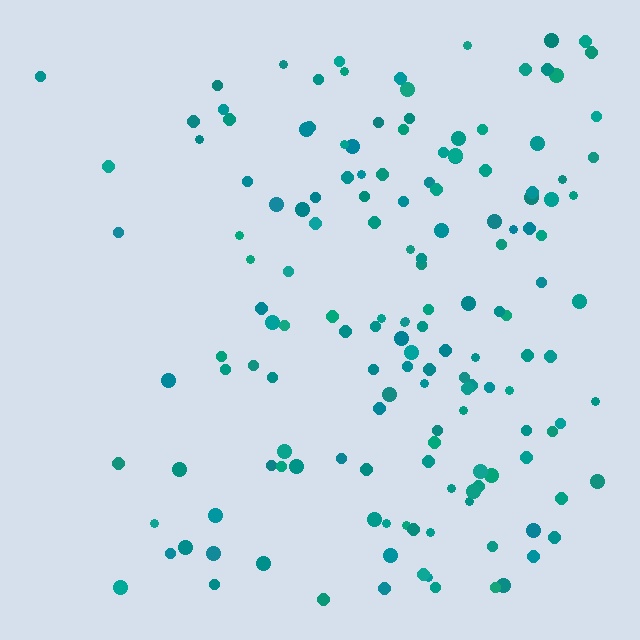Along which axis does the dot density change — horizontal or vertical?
Horizontal.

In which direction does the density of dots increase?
From left to right, with the right side densest.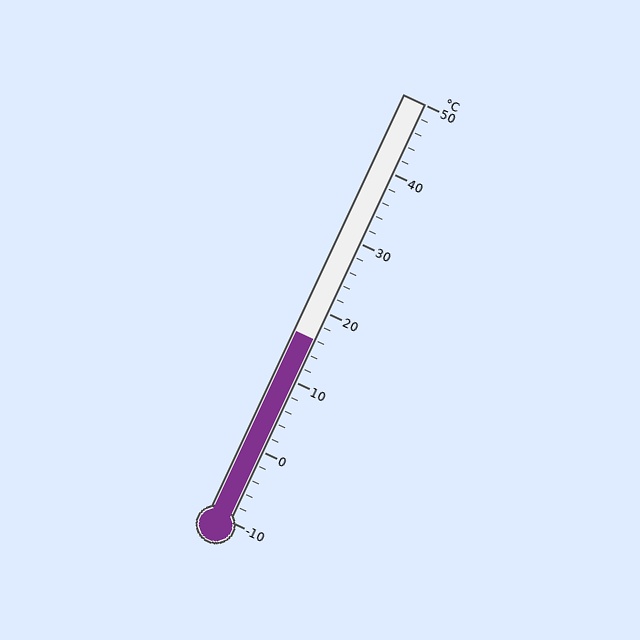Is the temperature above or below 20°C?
The temperature is below 20°C.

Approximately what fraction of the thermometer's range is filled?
The thermometer is filled to approximately 45% of its range.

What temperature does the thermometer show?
The thermometer shows approximately 16°C.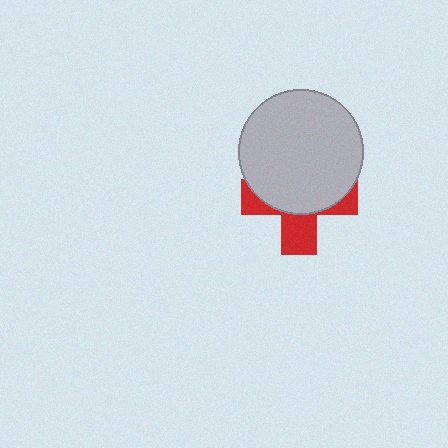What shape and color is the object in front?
The object in front is a light gray circle.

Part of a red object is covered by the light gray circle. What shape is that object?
It is a cross.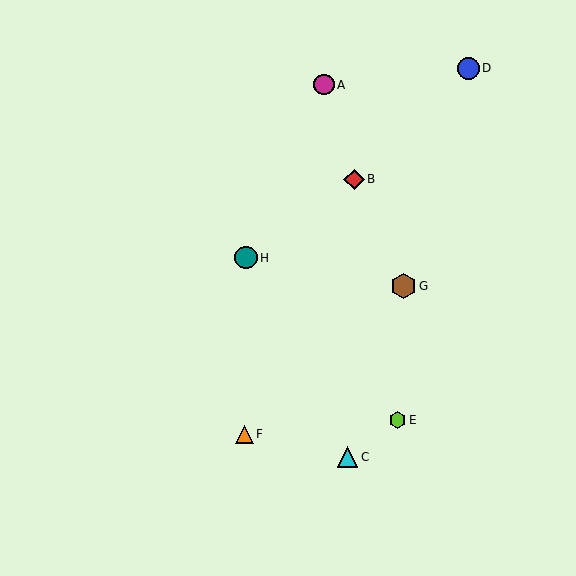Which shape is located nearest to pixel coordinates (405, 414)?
The lime hexagon (labeled E) at (397, 420) is nearest to that location.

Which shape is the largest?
The brown hexagon (labeled G) is the largest.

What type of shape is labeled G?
Shape G is a brown hexagon.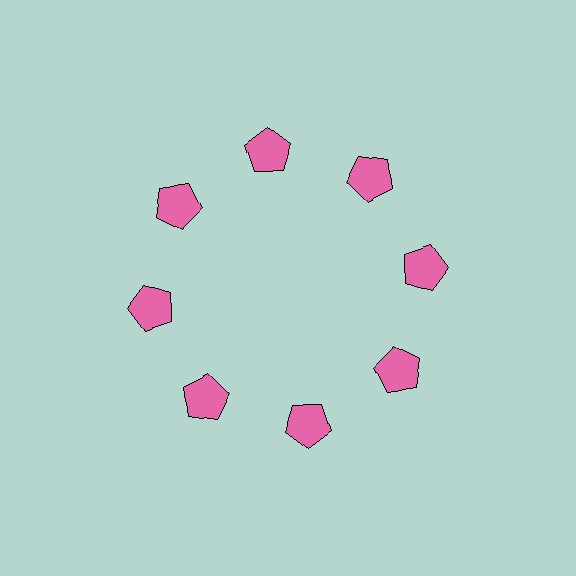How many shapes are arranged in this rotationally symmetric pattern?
There are 8 shapes, arranged in 8 groups of 1.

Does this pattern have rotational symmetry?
Yes, this pattern has 8-fold rotational symmetry. It looks the same after rotating 45 degrees around the center.